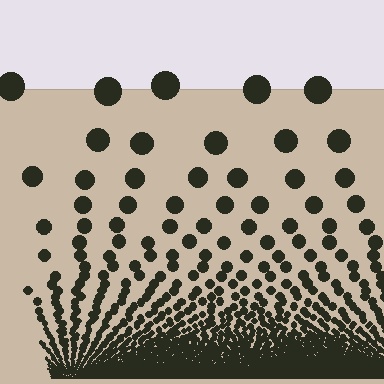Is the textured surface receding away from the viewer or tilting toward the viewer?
The surface appears to tilt toward the viewer. Texture elements get larger and sparser toward the top.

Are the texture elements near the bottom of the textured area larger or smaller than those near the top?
Smaller. The gradient is inverted — elements near the bottom are smaller and denser.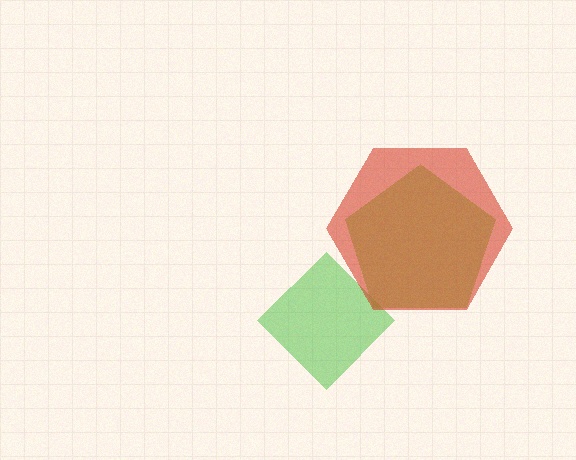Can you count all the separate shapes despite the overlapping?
Yes, there are 3 separate shapes.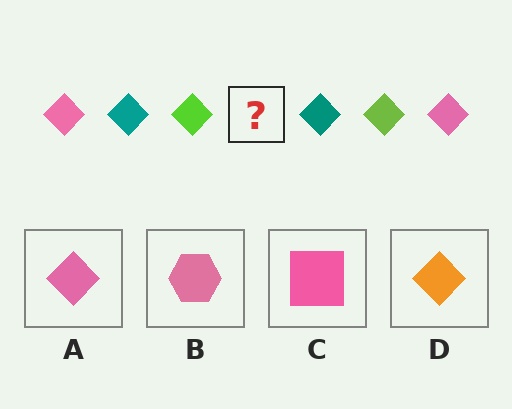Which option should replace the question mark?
Option A.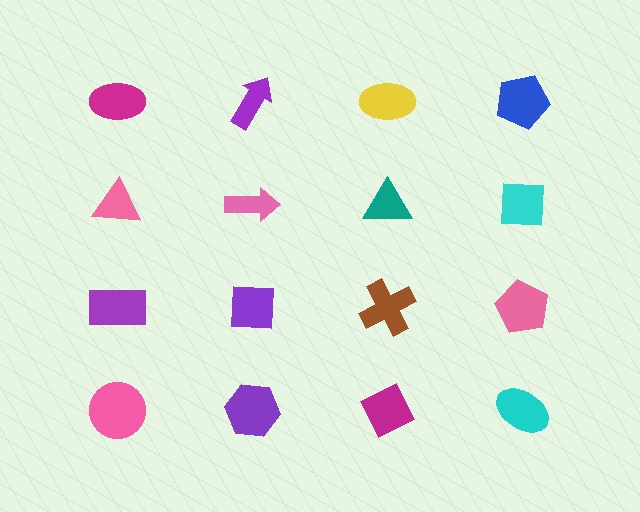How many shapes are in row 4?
4 shapes.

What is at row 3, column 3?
A brown cross.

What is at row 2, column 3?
A teal triangle.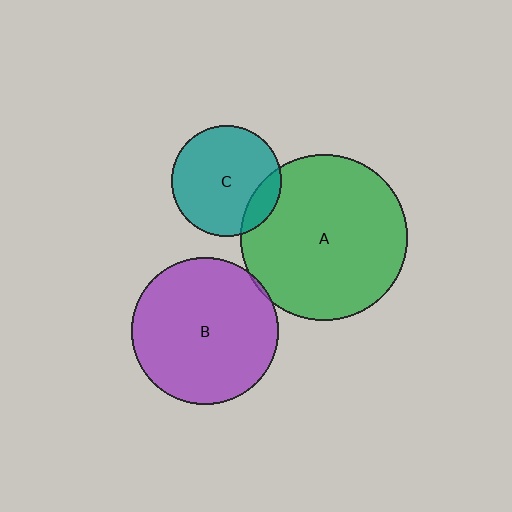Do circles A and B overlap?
Yes.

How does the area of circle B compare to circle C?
Approximately 1.8 times.